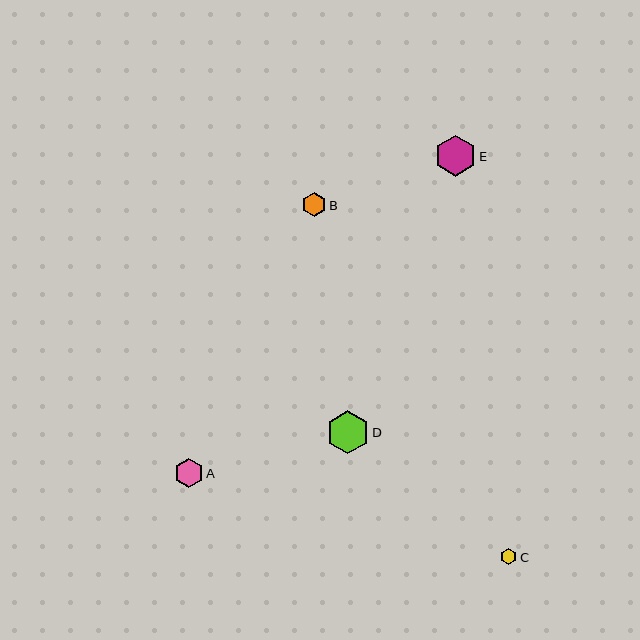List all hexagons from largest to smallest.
From largest to smallest: D, E, A, B, C.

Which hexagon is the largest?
Hexagon D is the largest with a size of approximately 43 pixels.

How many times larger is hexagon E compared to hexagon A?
Hexagon E is approximately 1.4 times the size of hexagon A.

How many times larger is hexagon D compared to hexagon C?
Hexagon D is approximately 2.7 times the size of hexagon C.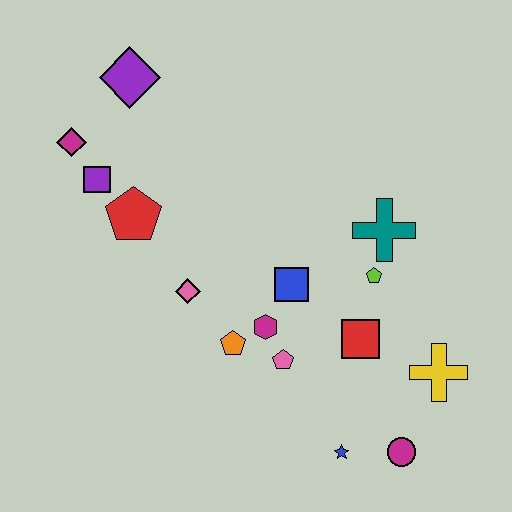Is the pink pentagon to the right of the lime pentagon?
No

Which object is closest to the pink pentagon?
The magenta hexagon is closest to the pink pentagon.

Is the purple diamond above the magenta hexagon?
Yes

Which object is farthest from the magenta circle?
The purple diamond is farthest from the magenta circle.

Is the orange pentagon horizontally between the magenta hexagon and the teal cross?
No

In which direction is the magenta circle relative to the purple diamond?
The magenta circle is below the purple diamond.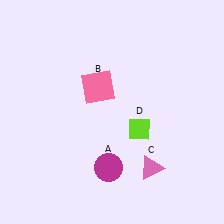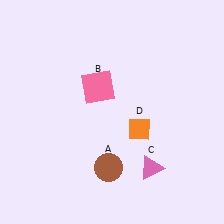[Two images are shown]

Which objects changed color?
A changed from magenta to brown. D changed from lime to orange.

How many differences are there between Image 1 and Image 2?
There are 2 differences between the two images.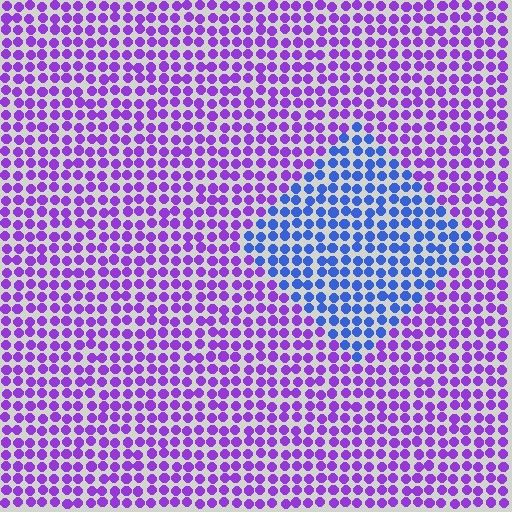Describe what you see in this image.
The image is filled with small purple elements in a uniform arrangement. A diamond-shaped region is visible where the elements are tinted to a slightly different hue, forming a subtle color boundary.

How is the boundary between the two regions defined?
The boundary is defined purely by a slight shift in hue (about 52 degrees). Spacing, size, and orientation are identical on both sides.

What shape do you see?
I see a diamond.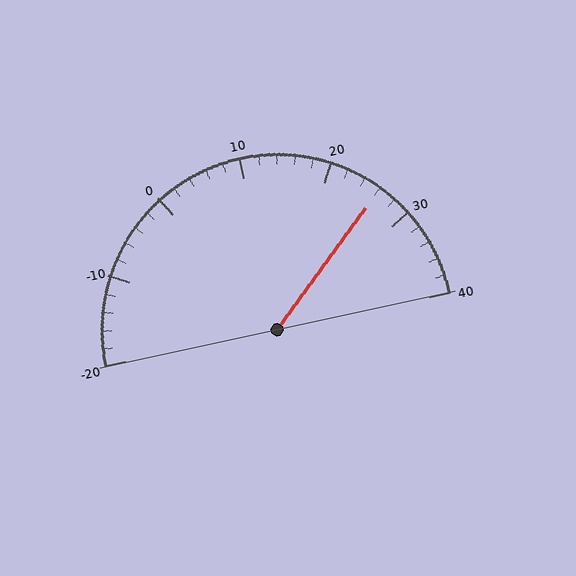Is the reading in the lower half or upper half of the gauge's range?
The reading is in the upper half of the range (-20 to 40).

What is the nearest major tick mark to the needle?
The nearest major tick mark is 30.